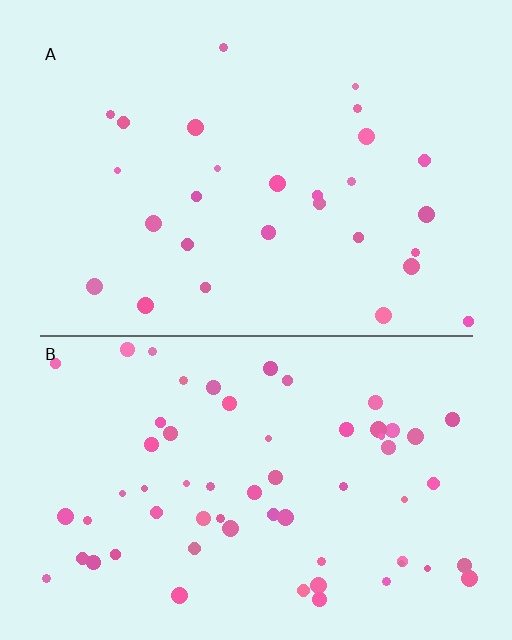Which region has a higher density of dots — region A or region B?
B (the bottom).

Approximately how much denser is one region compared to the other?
Approximately 2.2× — region B over region A.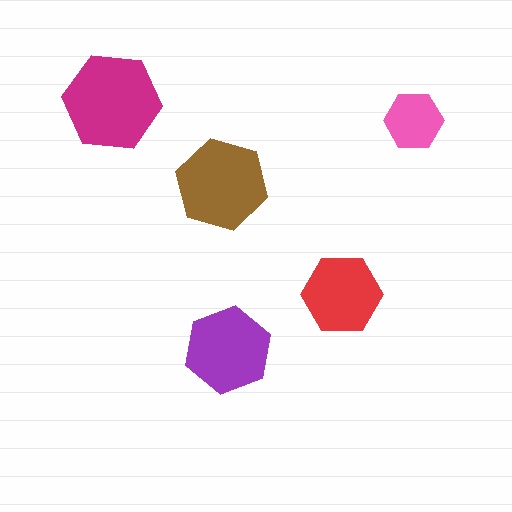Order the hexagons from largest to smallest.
the magenta one, the brown one, the purple one, the red one, the pink one.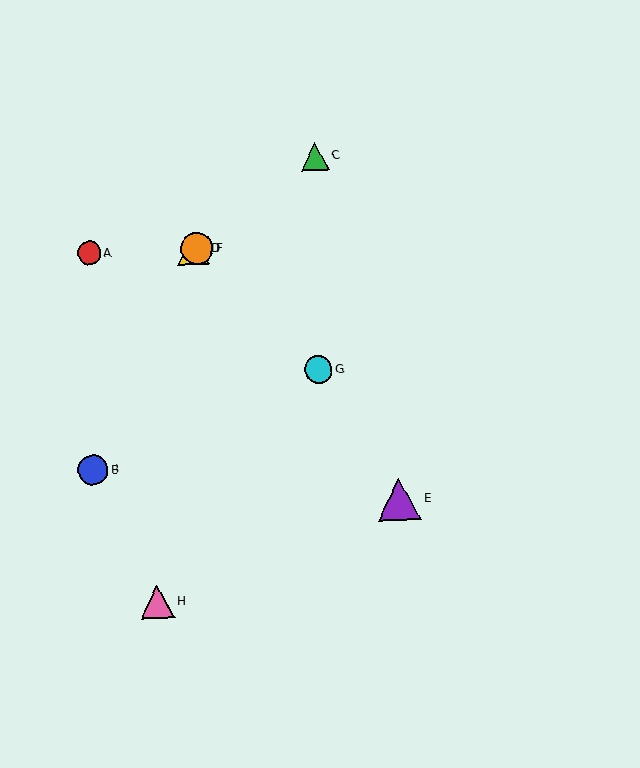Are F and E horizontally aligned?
No, F is at y≈249 and E is at y≈499.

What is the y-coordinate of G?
Object G is at y≈370.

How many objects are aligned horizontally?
3 objects (A, D, F) are aligned horizontally.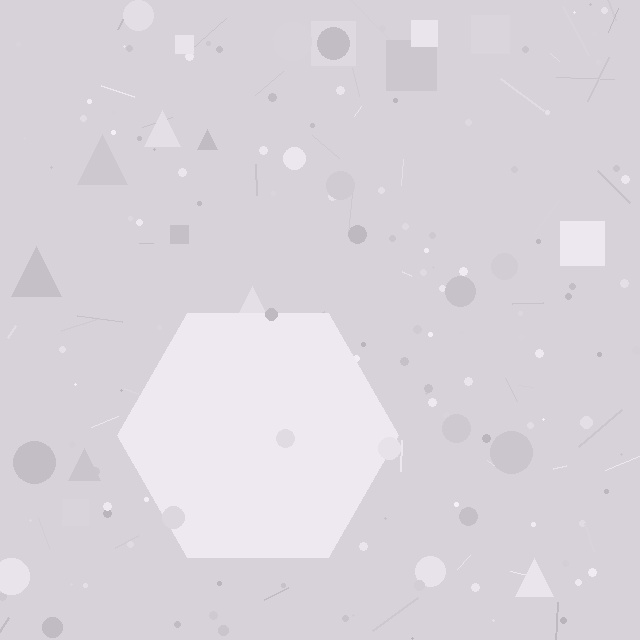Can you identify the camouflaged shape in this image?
The camouflaged shape is a hexagon.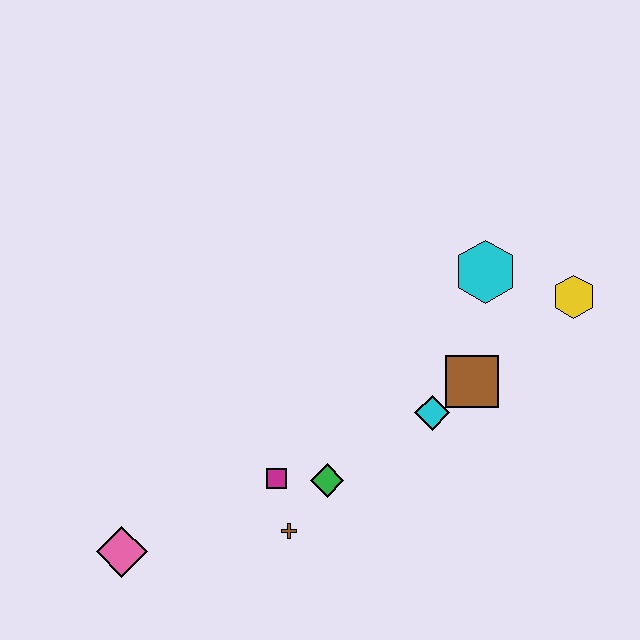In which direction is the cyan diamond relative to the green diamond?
The cyan diamond is to the right of the green diamond.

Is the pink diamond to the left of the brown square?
Yes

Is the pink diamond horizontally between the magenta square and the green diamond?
No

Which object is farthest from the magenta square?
The yellow hexagon is farthest from the magenta square.